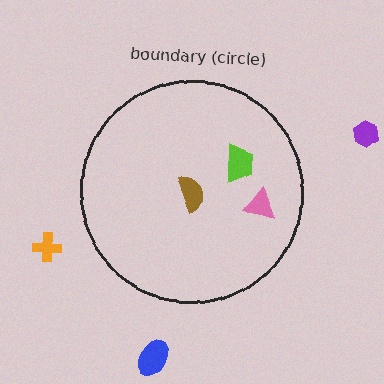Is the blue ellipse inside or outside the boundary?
Outside.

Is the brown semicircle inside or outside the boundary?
Inside.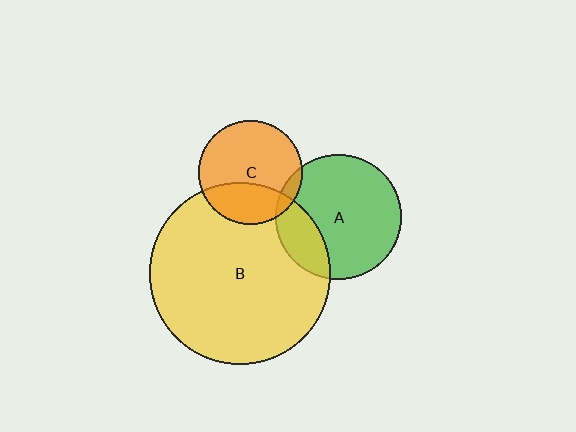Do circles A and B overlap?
Yes.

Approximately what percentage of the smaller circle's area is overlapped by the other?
Approximately 20%.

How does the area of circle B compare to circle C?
Approximately 3.0 times.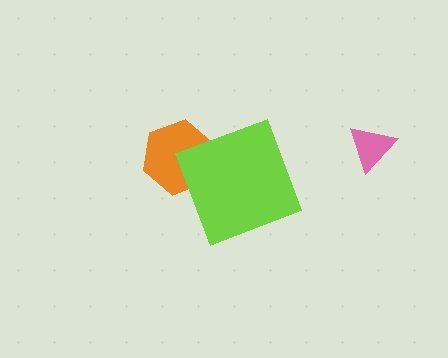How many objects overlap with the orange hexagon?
1 object overlaps with the orange hexagon.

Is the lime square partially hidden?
No, no other shape covers it.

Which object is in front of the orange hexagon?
The lime square is in front of the orange hexagon.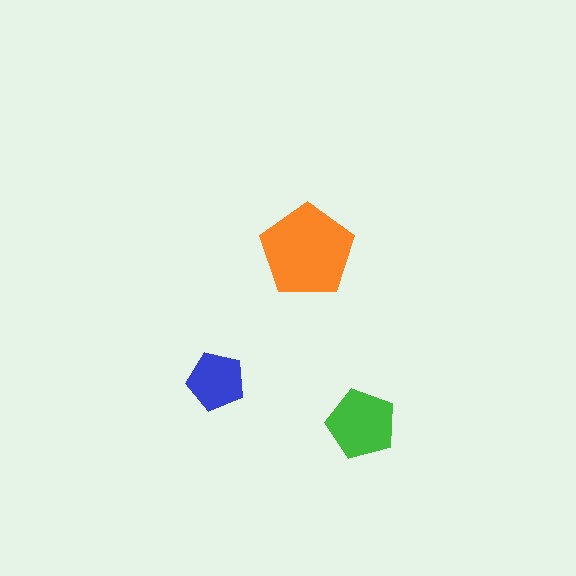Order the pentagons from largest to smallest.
the orange one, the green one, the blue one.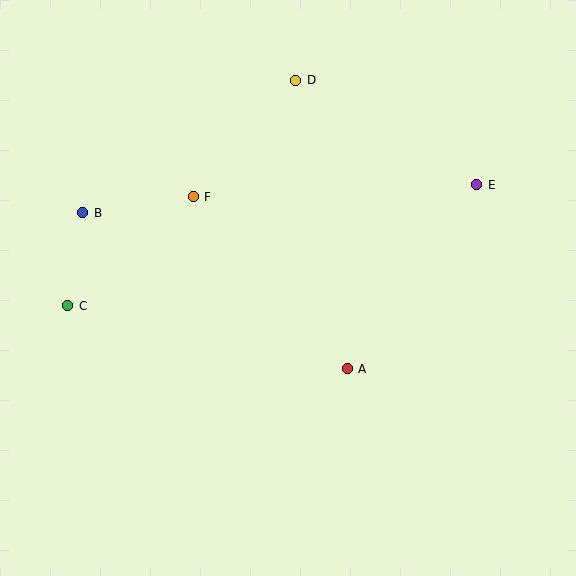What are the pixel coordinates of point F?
Point F is at (193, 197).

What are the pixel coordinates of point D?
Point D is at (296, 80).